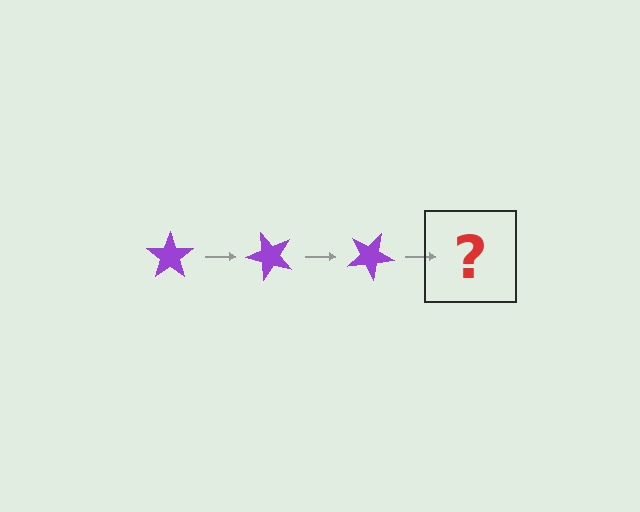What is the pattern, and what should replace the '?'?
The pattern is that the star rotates 50 degrees each step. The '?' should be a purple star rotated 150 degrees.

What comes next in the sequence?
The next element should be a purple star rotated 150 degrees.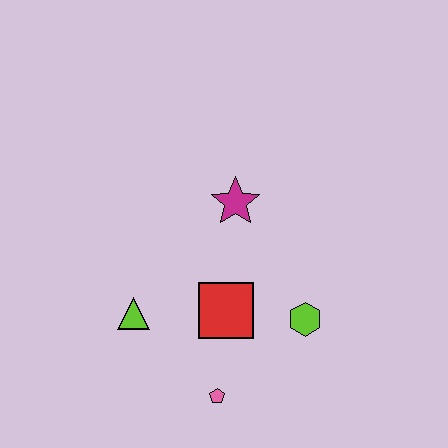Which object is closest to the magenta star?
The red square is closest to the magenta star.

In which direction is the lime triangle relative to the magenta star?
The lime triangle is below the magenta star.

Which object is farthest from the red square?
The magenta star is farthest from the red square.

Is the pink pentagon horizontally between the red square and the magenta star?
No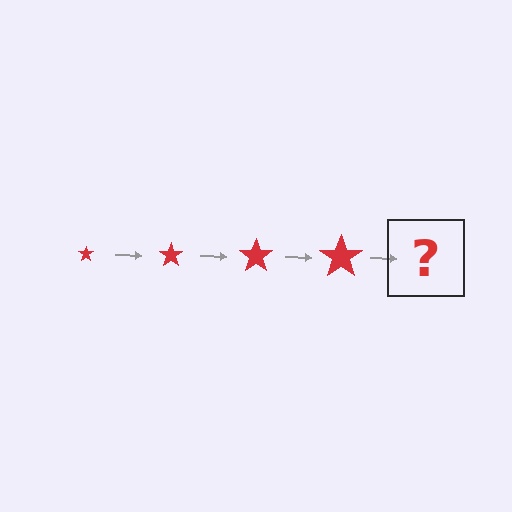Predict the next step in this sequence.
The next step is a red star, larger than the previous one.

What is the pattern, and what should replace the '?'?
The pattern is that the star gets progressively larger each step. The '?' should be a red star, larger than the previous one.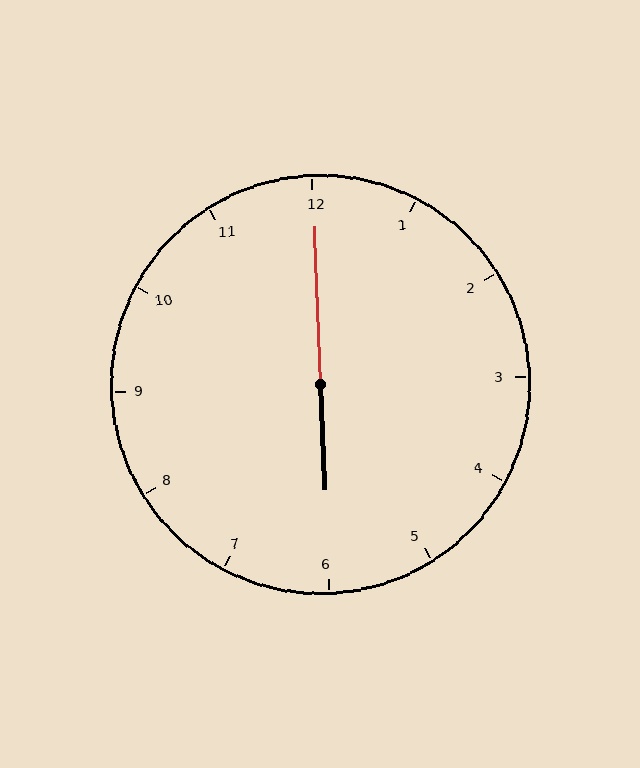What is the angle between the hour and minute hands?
Approximately 180 degrees.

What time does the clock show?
6:00.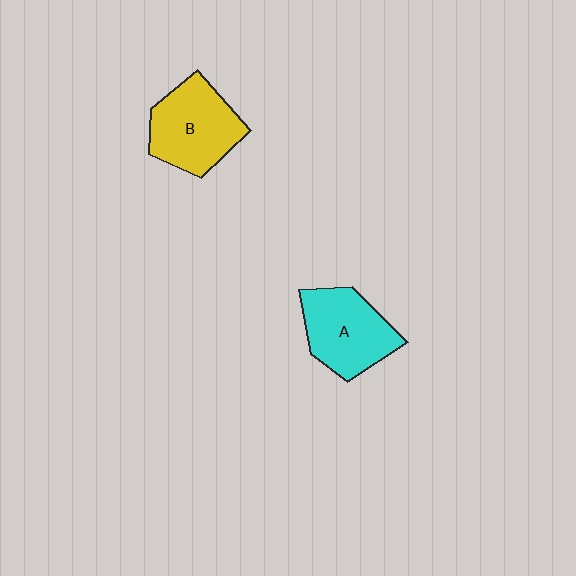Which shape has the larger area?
Shape B (yellow).